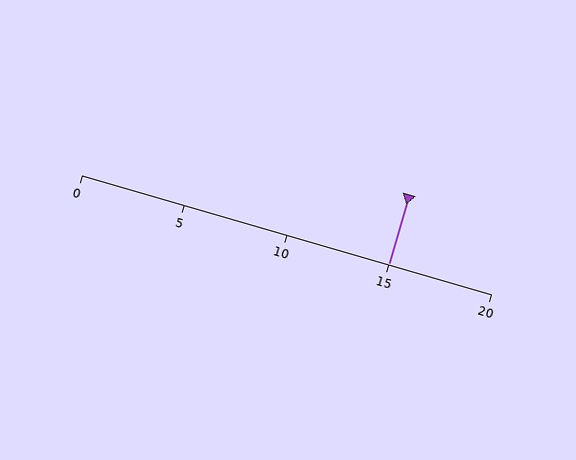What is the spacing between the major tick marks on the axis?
The major ticks are spaced 5 apart.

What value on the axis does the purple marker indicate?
The marker indicates approximately 15.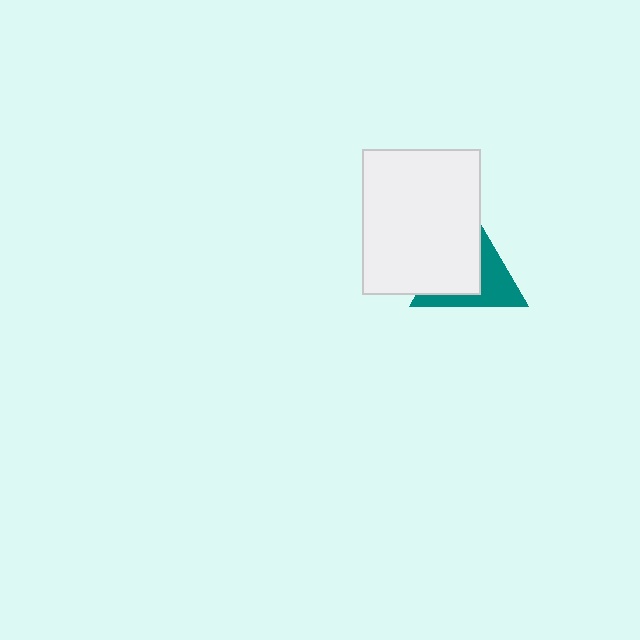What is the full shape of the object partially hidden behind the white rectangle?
The partially hidden object is a teal triangle.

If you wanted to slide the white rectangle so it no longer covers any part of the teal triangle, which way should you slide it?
Slide it left — that is the most direct way to separate the two shapes.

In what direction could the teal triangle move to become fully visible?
The teal triangle could move right. That would shift it out from behind the white rectangle entirely.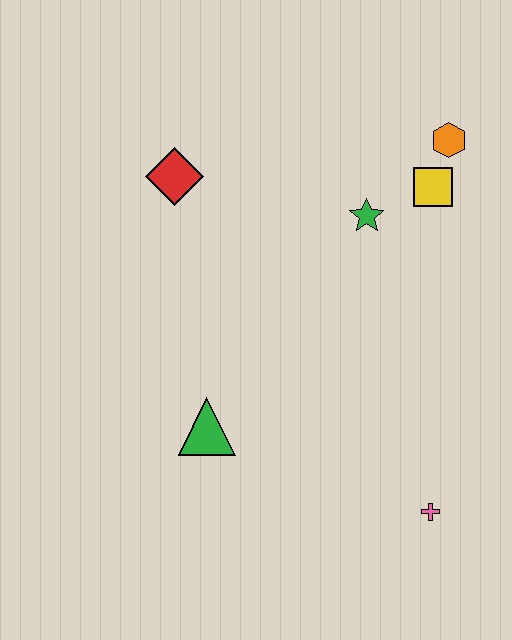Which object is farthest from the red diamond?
The pink cross is farthest from the red diamond.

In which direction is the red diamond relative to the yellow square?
The red diamond is to the left of the yellow square.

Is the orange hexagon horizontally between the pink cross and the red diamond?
No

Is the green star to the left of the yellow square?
Yes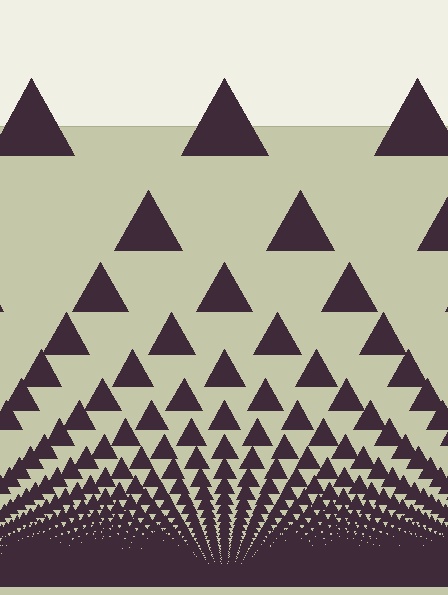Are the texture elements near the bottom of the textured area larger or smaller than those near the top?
Smaller. The gradient is inverted — elements near the bottom are smaller and denser.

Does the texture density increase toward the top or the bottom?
Density increases toward the bottom.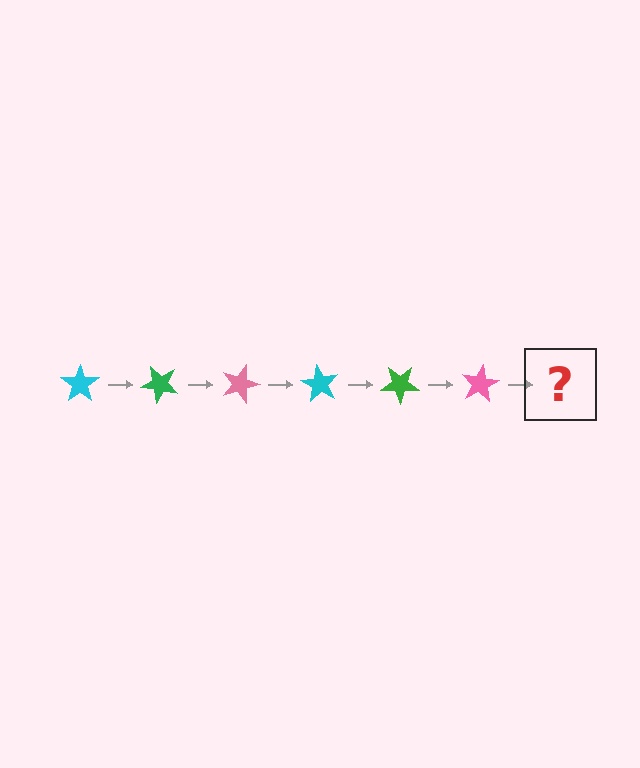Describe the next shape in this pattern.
It should be a cyan star, rotated 270 degrees from the start.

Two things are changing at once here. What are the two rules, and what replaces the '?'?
The two rules are that it rotates 45 degrees each step and the color cycles through cyan, green, and pink. The '?' should be a cyan star, rotated 270 degrees from the start.